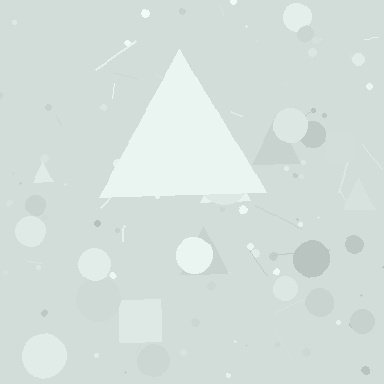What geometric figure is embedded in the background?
A triangle is embedded in the background.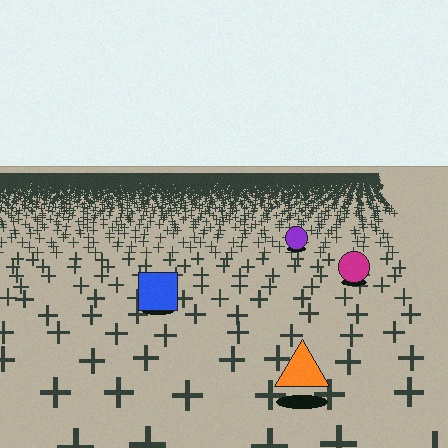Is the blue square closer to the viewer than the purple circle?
Yes. The blue square is closer — you can tell from the texture gradient: the ground texture is coarser near it.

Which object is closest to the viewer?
The orange triangle is closest. The texture marks near it are larger and more spread out.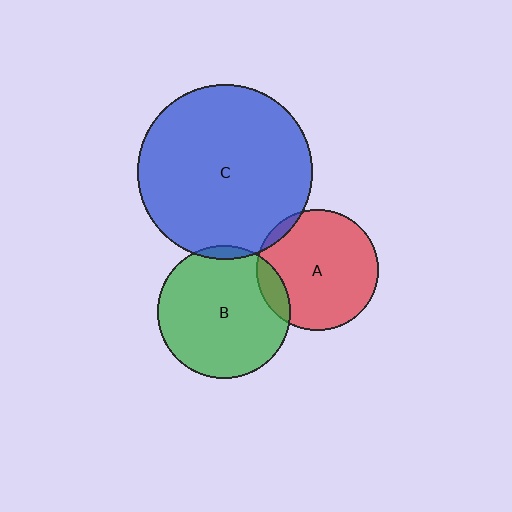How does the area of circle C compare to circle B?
Approximately 1.7 times.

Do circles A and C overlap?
Yes.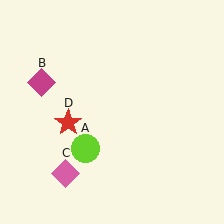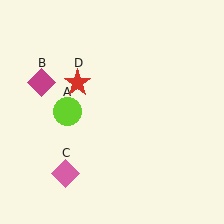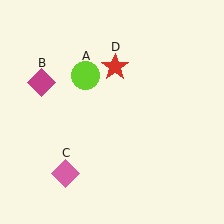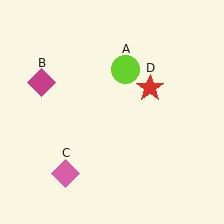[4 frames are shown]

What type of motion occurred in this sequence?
The lime circle (object A), red star (object D) rotated clockwise around the center of the scene.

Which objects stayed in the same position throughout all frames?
Magenta diamond (object B) and pink diamond (object C) remained stationary.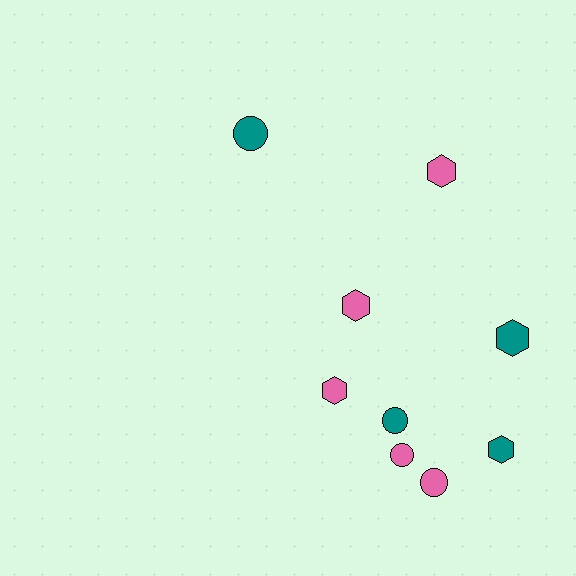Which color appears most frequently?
Pink, with 5 objects.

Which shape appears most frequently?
Hexagon, with 5 objects.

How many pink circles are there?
There are 2 pink circles.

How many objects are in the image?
There are 9 objects.